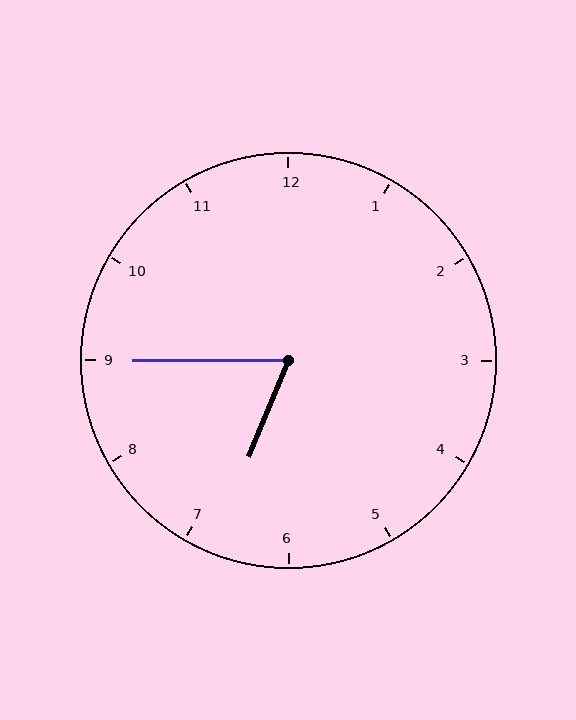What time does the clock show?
6:45.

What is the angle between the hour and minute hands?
Approximately 68 degrees.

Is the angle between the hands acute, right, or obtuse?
It is acute.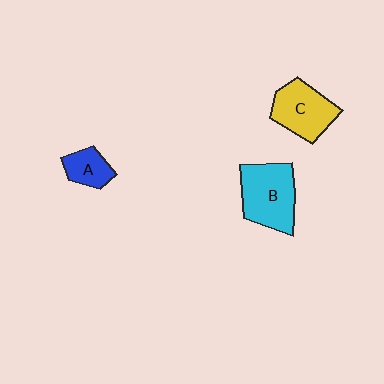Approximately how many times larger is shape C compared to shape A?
Approximately 1.9 times.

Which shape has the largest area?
Shape B (cyan).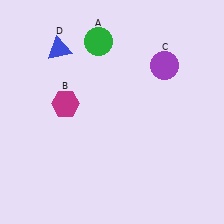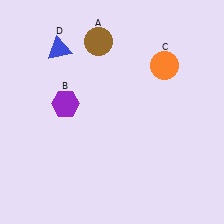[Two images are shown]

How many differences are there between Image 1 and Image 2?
There are 3 differences between the two images.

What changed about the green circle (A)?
In Image 1, A is green. In Image 2, it changed to brown.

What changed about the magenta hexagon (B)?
In Image 1, B is magenta. In Image 2, it changed to purple.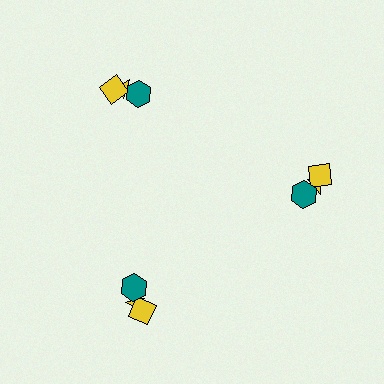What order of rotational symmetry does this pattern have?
This pattern has 3-fold rotational symmetry.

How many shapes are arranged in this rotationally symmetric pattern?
There are 9 shapes, arranged in 3 groups of 3.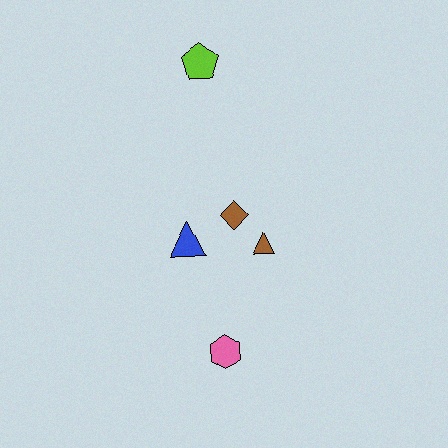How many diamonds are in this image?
There is 1 diamond.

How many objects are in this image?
There are 5 objects.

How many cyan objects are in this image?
There are no cyan objects.